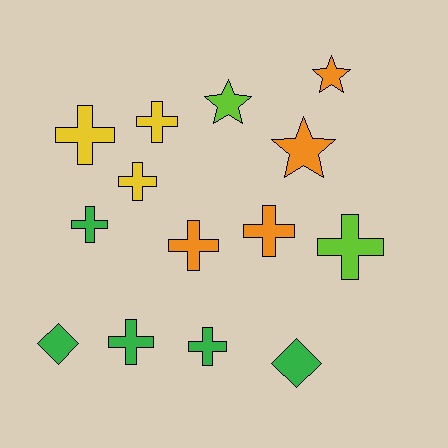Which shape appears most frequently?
Cross, with 9 objects.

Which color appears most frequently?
Green, with 5 objects.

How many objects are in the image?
There are 14 objects.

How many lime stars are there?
There is 1 lime star.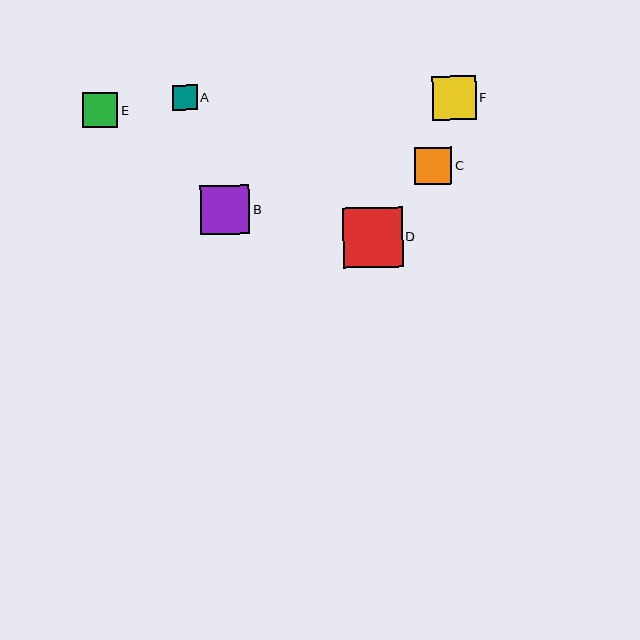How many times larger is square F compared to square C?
Square F is approximately 1.2 times the size of square C.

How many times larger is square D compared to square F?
Square D is approximately 1.4 times the size of square F.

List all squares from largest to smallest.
From largest to smallest: D, B, F, C, E, A.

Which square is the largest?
Square D is the largest with a size of approximately 60 pixels.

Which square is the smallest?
Square A is the smallest with a size of approximately 25 pixels.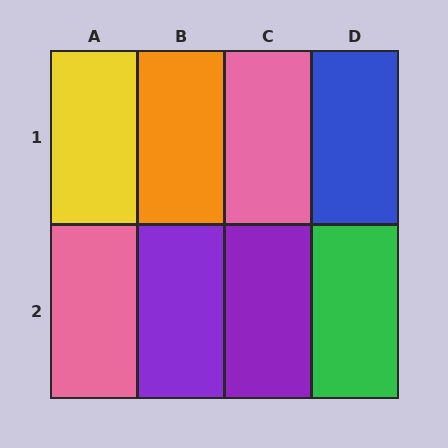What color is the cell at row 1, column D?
Blue.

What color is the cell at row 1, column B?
Orange.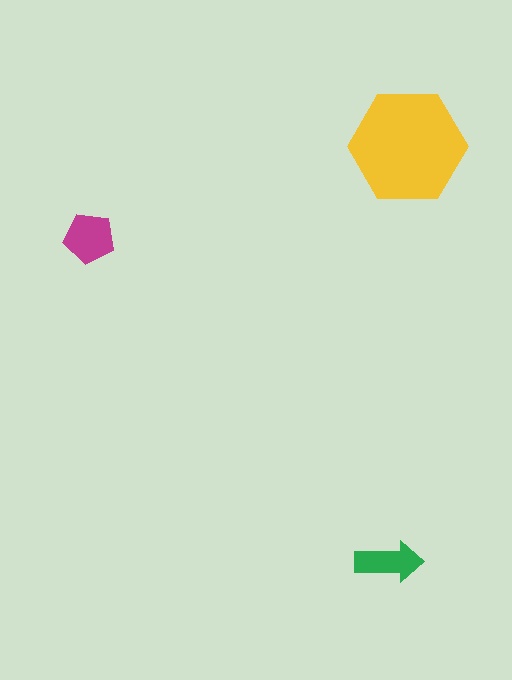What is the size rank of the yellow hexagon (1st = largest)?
1st.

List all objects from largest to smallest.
The yellow hexagon, the magenta pentagon, the green arrow.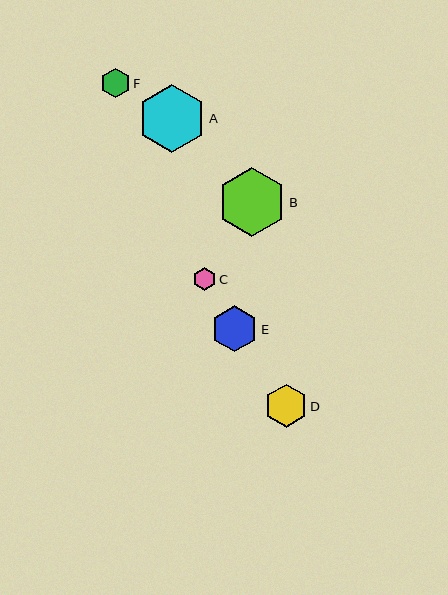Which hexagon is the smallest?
Hexagon C is the smallest with a size of approximately 23 pixels.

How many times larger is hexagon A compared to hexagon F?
Hexagon A is approximately 2.3 times the size of hexagon F.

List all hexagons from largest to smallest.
From largest to smallest: B, A, E, D, F, C.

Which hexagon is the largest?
Hexagon B is the largest with a size of approximately 69 pixels.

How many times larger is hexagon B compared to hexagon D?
Hexagon B is approximately 1.6 times the size of hexagon D.